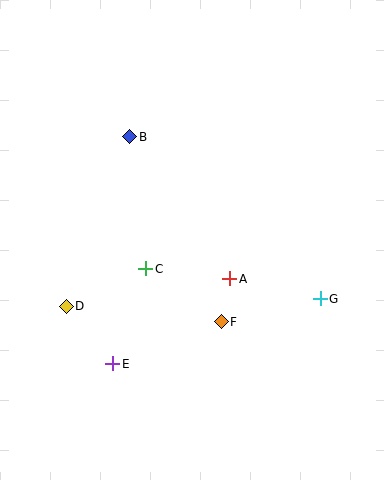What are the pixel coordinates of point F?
Point F is at (221, 322).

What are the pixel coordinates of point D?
Point D is at (66, 306).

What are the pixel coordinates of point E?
Point E is at (113, 364).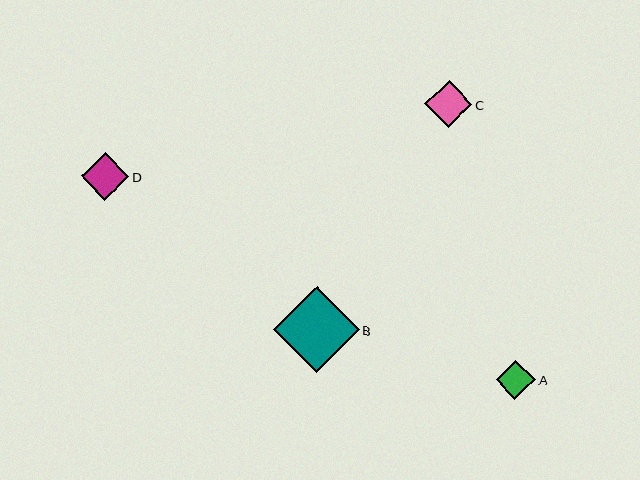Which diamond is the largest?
Diamond B is the largest with a size of approximately 85 pixels.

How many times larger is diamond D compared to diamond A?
Diamond D is approximately 1.2 times the size of diamond A.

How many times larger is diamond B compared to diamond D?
Diamond B is approximately 1.8 times the size of diamond D.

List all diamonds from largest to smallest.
From largest to smallest: B, D, C, A.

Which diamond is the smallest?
Diamond A is the smallest with a size of approximately 40 pixels.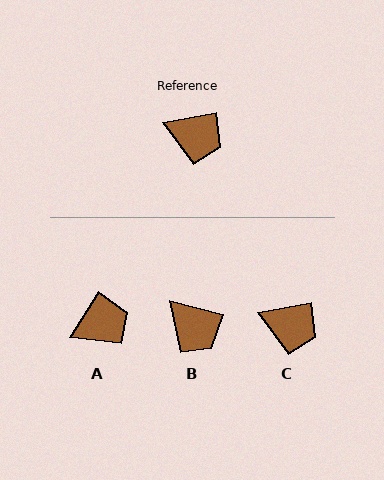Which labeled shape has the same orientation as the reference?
C.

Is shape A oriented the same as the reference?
No, it is off by about 47 degrees.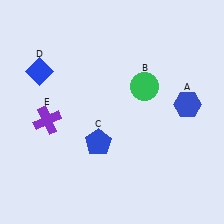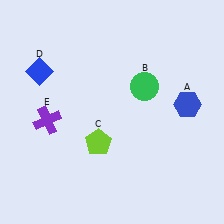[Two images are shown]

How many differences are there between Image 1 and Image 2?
There is 1 difference between the two images.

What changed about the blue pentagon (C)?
In Image 1, C is blue. In Image 2, it changed to lime.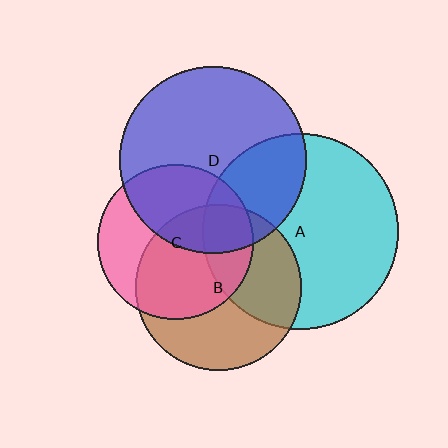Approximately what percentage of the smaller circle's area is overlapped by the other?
Approximately 40%.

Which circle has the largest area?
Circle A (cyan).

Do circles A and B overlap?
Yes.